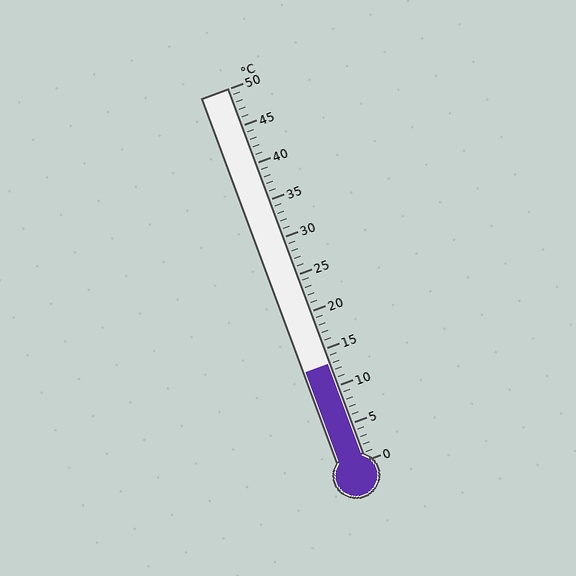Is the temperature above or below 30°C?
The temperature is below 30°C.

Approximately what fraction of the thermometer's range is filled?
The thermometer is filled to approximately 25% of its range.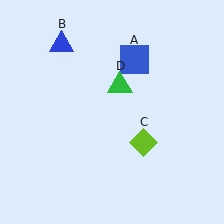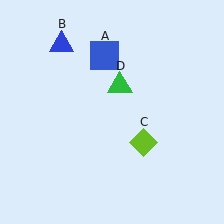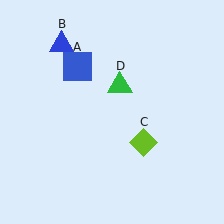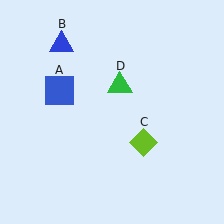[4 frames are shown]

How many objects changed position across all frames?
1 object changed position: blue square (object A).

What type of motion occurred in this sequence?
The blue square (object A) rotated counterclockwise around the center of the scene.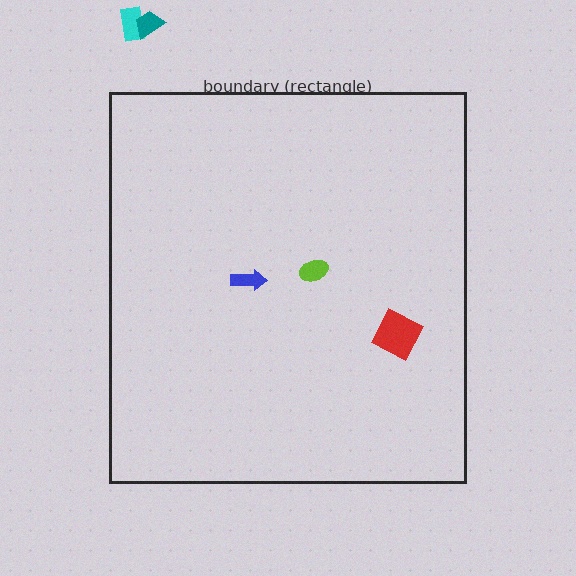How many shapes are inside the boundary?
3 inside, 2 outside.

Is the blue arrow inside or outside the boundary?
Inside.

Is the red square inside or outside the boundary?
Inside.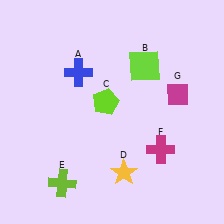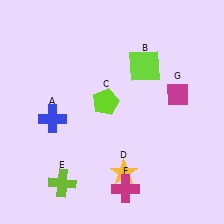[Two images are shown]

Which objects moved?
The objects that moved are: the blue cross (A), the magenta cross (F).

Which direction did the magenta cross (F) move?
The magenta cross (F) moved down.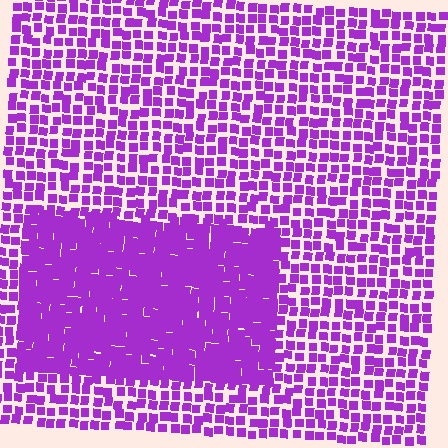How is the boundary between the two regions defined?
The boundary is defined by a change in element density (approximately 2.1x ratio). All elements are the same color, size, and shape.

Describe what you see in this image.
The image contains small purple elements arranged at two different densities. A rectangle-shaped region is visible where the elements are more densely packed than the surrounding area.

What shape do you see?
I see a rectangle.